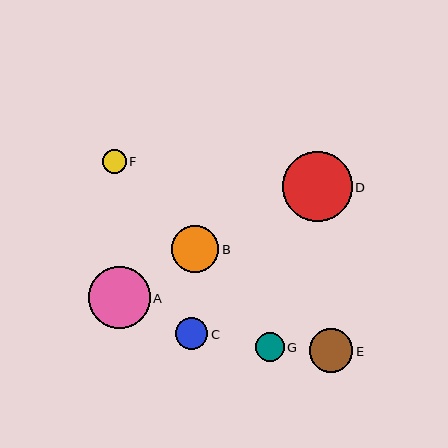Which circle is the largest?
Circle D is the largest with a size of approximately 70 pixels.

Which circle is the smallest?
Circle F is the smallest with a size of approximately 24 pixels.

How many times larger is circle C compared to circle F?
Circle C is approximately 1.3 times the size of circle F.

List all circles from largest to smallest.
From largest to smallest: D, A, B, E, C, G, F.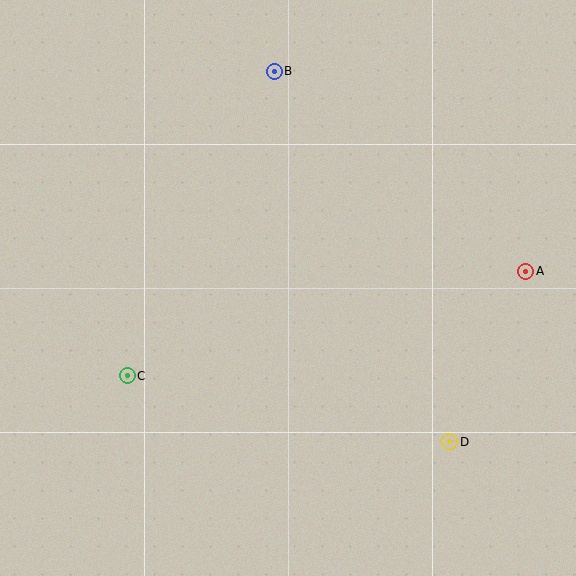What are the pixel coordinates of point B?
Point B is at (274, 71).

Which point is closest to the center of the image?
Point C at (127, 376) is closest to the center.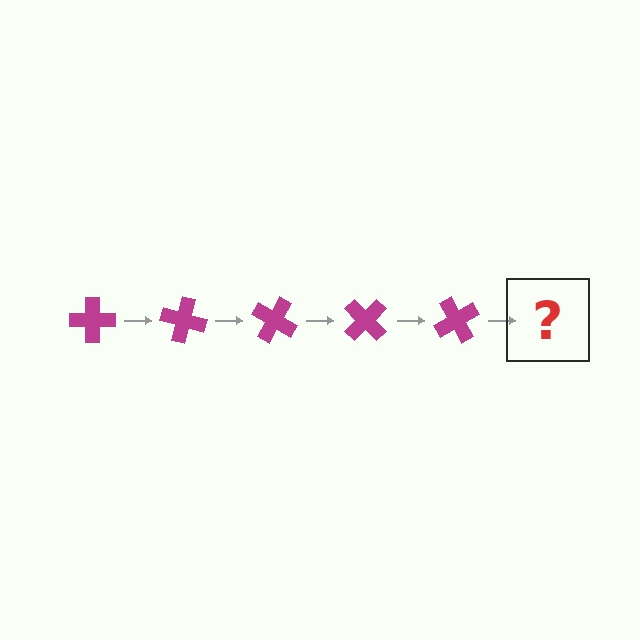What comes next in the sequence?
The next element should be a magenta cross rotated 75 degrees.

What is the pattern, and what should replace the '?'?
The pattern is that the cross rotates 15 degrees each step. The '?' should be a magenta cross rotated 75 degrees.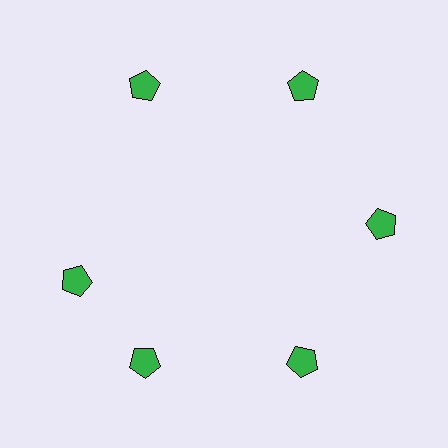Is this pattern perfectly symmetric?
No. The 6 green pentagons are arranged in a ring, but one element near the 9 o'clock position is rotated out of alignment along the ring, breaking the 6-fold rotational symmetry.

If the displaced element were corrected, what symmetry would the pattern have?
It would have 6-fold rotational symmetry — the pattern would map onto itself every 60 degrees.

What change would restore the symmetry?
The symmetry would be restored by rotating it back into even spacing with its neighbors so that all 6 pentagons sit at equal angles and equal distance from the center.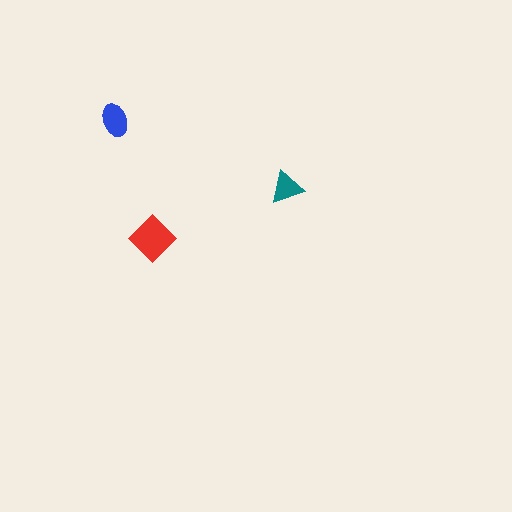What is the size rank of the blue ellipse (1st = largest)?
2nd.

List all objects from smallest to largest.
The teal triangle, the blue ellipse, the red diamond.